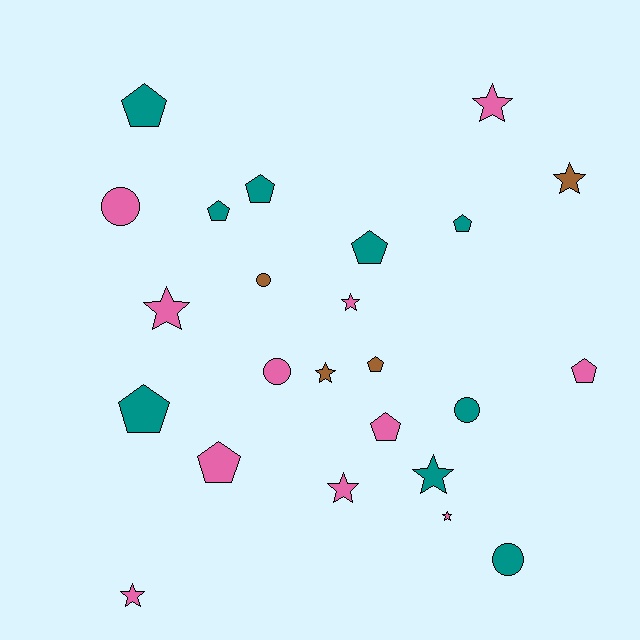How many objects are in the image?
There are 24 objects.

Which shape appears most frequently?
Pentagon, with 10 objects.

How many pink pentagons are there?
There are 3 pink pentagons.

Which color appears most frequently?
Pink, with 11 objects.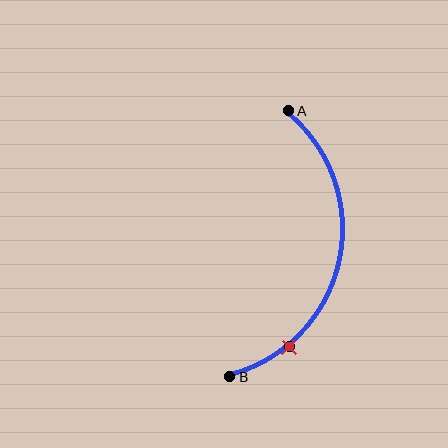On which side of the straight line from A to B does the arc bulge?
The arc bulges to the right of the straight line connecting A and B.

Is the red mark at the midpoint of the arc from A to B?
No. The red mark lies on the arc but is closer to endpoint B. The arc midpoint would be at the point on the curve equidistant along the arc from both A and B.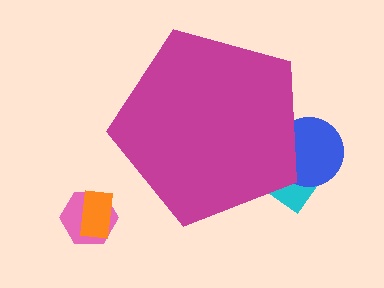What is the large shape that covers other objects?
A magenta pentagon.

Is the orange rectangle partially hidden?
No, the orange rectangle is fully visible.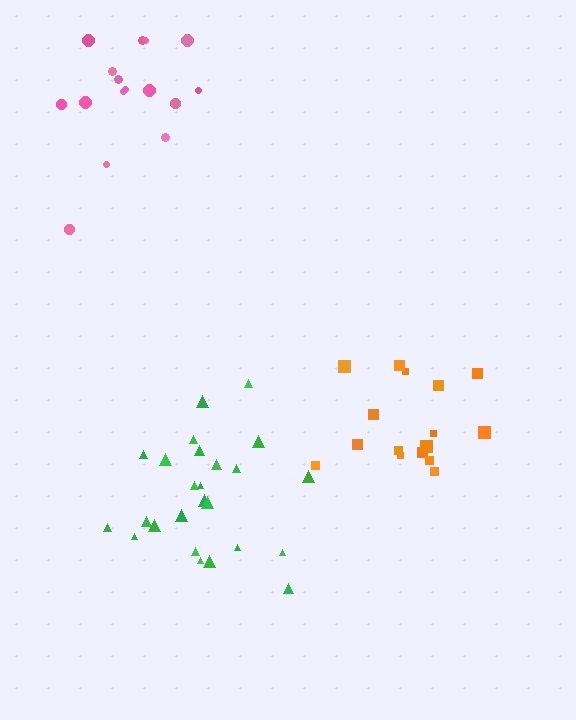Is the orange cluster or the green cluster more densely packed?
Green.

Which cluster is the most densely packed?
Green.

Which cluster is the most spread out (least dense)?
Orange.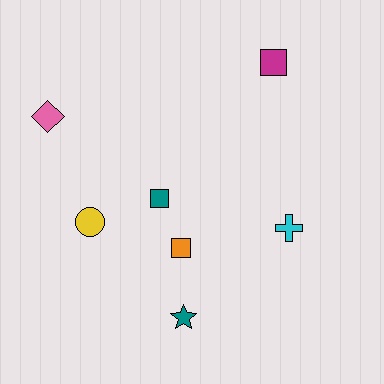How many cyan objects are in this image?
There is 1 cyan object.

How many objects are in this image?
There are 7 objects.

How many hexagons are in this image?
There are no hexagons.